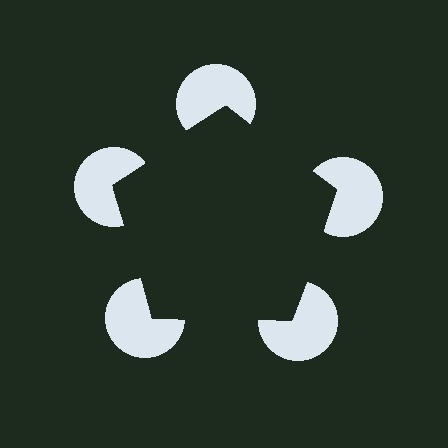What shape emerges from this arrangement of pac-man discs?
An illusory pentagon — its edges are inferred from the aligned wedge cuts in the pac-man discs, not physically drawn.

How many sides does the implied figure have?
5 sides.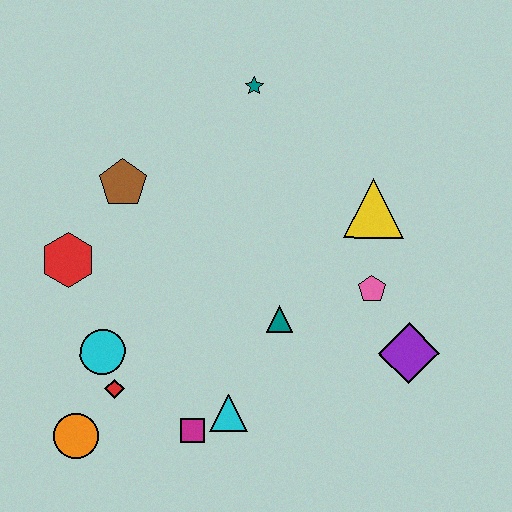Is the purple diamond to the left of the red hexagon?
No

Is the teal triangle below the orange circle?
No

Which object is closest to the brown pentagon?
The red hexagon is closest to the brown pentagon.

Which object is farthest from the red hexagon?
The purple diamond is farthest from the red hexagon.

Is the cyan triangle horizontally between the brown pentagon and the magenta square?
No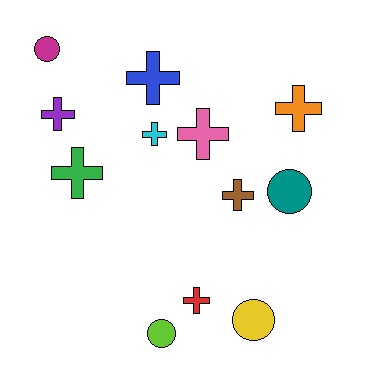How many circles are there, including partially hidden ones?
There are 4 circles.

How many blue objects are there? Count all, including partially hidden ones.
There is 1 blue object.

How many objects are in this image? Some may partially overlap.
There are 12 objects.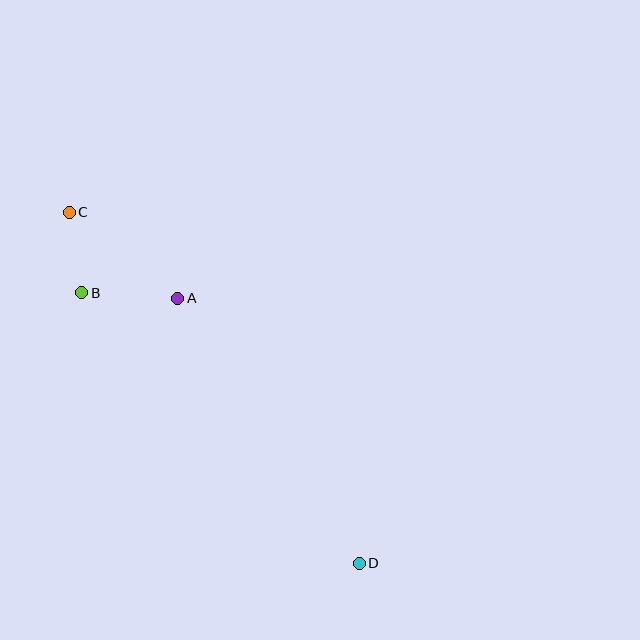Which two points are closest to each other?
Points B and C are closest to each other.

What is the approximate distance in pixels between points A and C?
The distance between A and C is approximately 139 pixels.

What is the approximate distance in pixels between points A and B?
The distance between A and B is approximately 97 pixels.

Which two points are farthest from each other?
Points C and D are farthest from each other.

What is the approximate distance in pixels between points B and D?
The distance between B and D is approximately 388 pixels.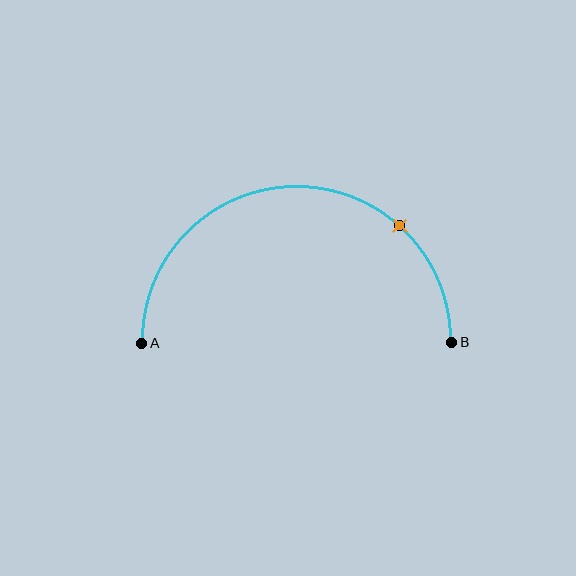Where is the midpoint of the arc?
The arc midpoint is the point on the curve farthest from the straight line joining A and B. It sits above that line.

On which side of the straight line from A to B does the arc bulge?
The arc bulges above the straight line connecting A and B.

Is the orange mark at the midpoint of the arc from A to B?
No. The orange mark lies on the arc but is closer to endpoint B. The arc midpoint would be at the point on the curve equidistant along the arc from both A and B.